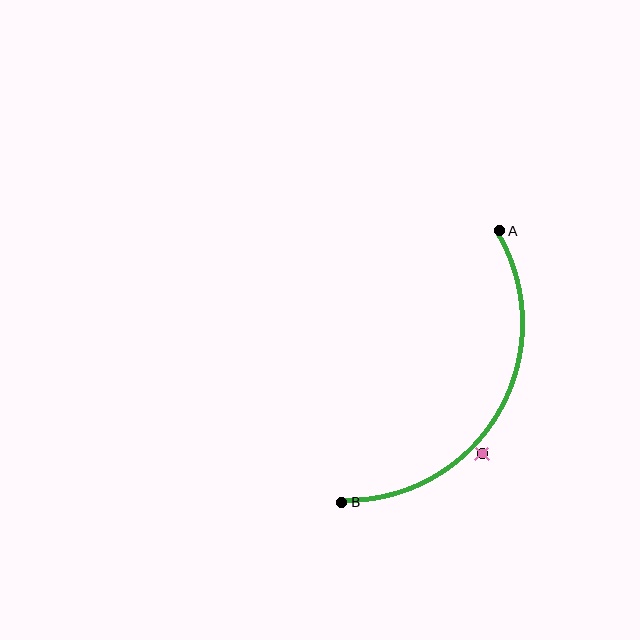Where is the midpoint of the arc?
The arc midpoint is the point on the curve farthest from the straight line joining A and B. It sits to the right of that line.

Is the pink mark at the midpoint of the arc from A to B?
No — the pink mark does not lie on the arc at all. It sits slightly outside the curve.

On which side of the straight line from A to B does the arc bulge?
The arc bulges to the right of the straight line connecting A and B.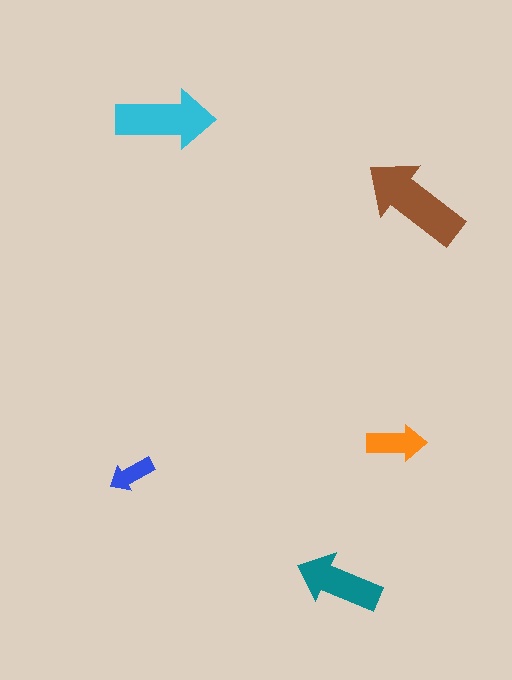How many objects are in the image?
There are 5 objects in the image.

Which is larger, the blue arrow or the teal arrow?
The teal one.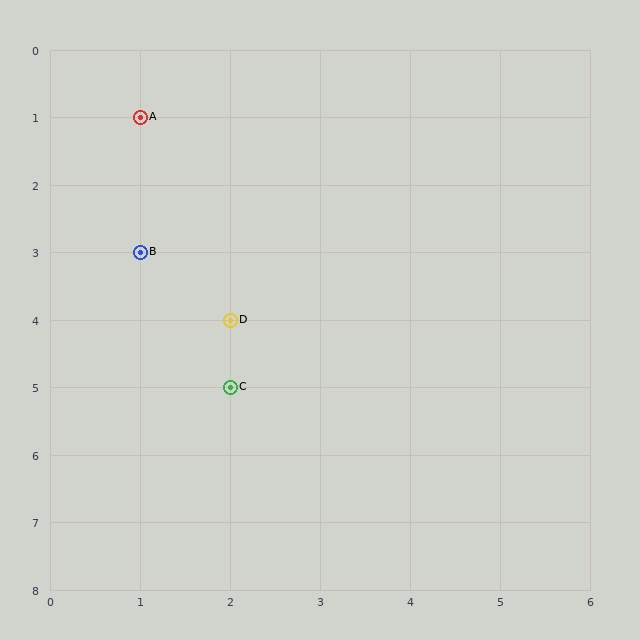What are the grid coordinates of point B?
Point B is at grid coordinates (1, 3).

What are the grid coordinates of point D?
Point D is at grid coordinates (2, 4).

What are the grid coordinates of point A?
Point A is at grid coordinates (1, 1).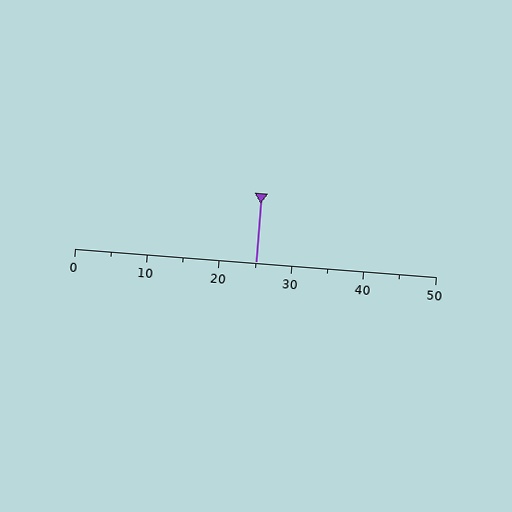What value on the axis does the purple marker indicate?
The marker indicates approximately 25.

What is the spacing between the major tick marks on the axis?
The major ticks are spaced 10 apart.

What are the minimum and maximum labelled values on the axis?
The axis runs from 0 to 50.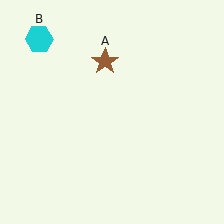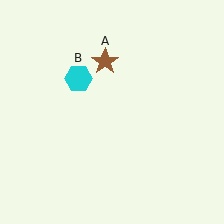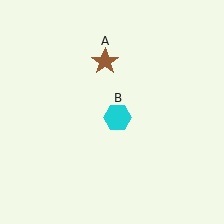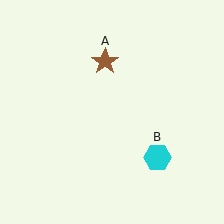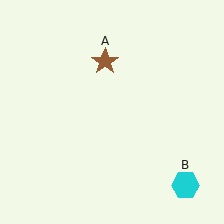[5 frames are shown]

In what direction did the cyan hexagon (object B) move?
The cyan hexagon (object B) moved down and to the right.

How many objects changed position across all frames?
1 object changed position: cyan hexagon (object B).